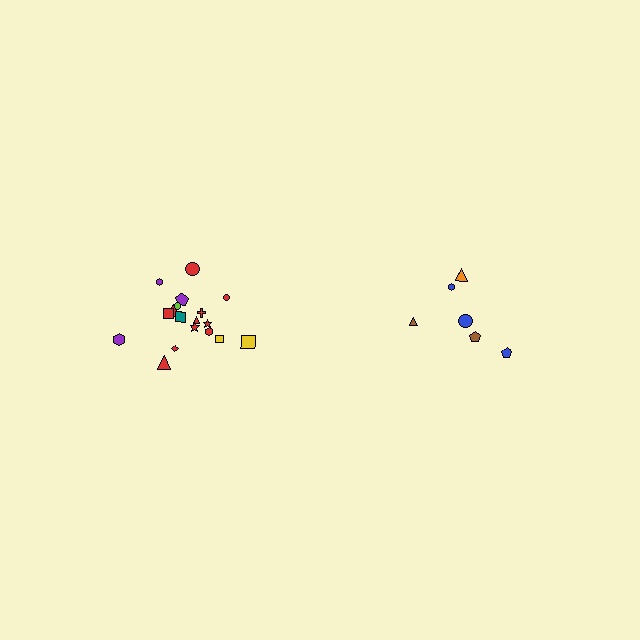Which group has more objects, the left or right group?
The left group.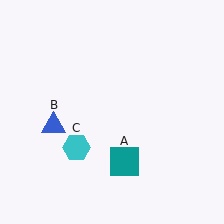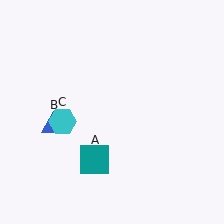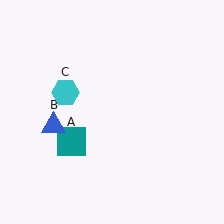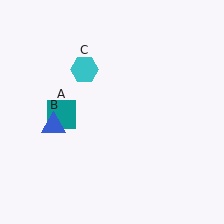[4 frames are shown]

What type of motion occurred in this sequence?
The teal square (object A), cyan hexagon (object C) rotated clockwise around the center of the scene.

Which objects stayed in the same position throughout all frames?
Blue triangle (object B) remained stationary.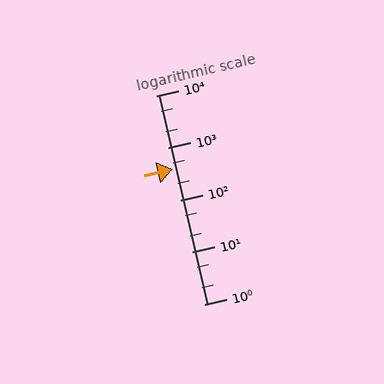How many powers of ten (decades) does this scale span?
The scale spans 4 decades, from 1 to 10000.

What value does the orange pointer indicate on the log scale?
The pointer indicates approximately 390.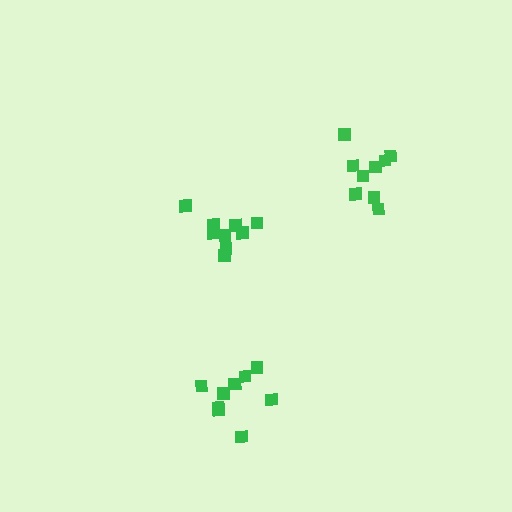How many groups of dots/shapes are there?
There are 3 groups.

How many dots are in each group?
Group 1: 9 dots, Group 2: 10 dots, Group 3: 9 dots (28 total).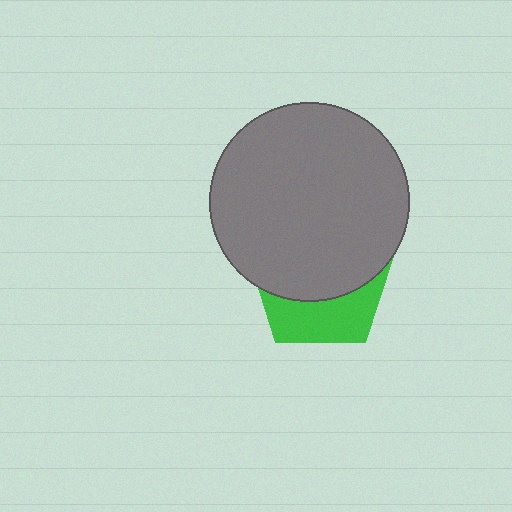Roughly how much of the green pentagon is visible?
A small part of it is visible (roughly 38%).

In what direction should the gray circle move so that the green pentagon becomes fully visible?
The gray circle should move up. That is the shortest direction to clear the overlap and leave the green pentagon fully visible.